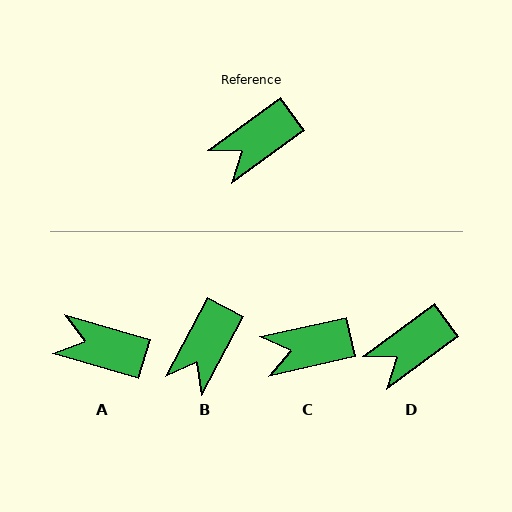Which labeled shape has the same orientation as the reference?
D.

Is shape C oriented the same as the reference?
No, it is off by about 24 degrees.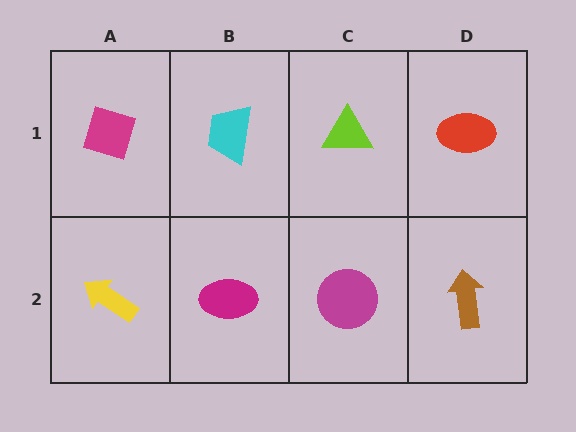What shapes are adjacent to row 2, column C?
A lime triangle (row 1, column C), a magenta ellipse (row 2, column B), a brown arrow (row 2, column D).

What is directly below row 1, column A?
A yellow arrow.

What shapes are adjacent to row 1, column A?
A yellow arrow (row 2, column A), a cyan trapezoid (row 1, column B).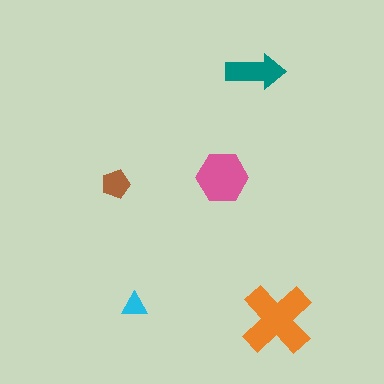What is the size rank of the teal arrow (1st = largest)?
3rd.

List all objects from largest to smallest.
The orange cross, the pink hexagon, the teal arrow, the brown pentagon, the cyan triangle.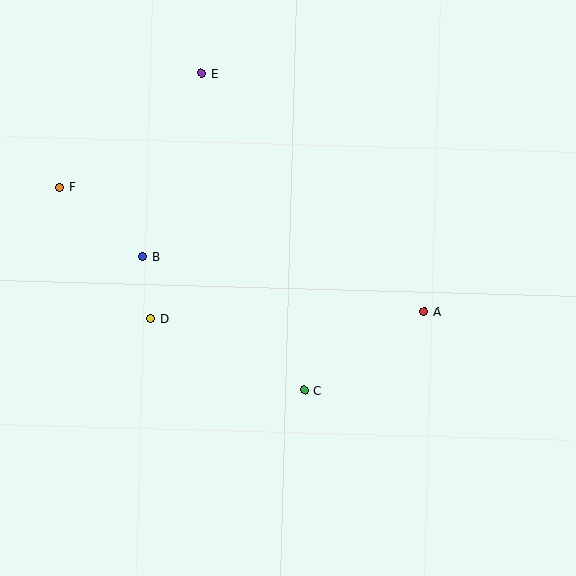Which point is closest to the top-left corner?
Point F is closest to the top-left corner.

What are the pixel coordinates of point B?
Point B is at (143, 256).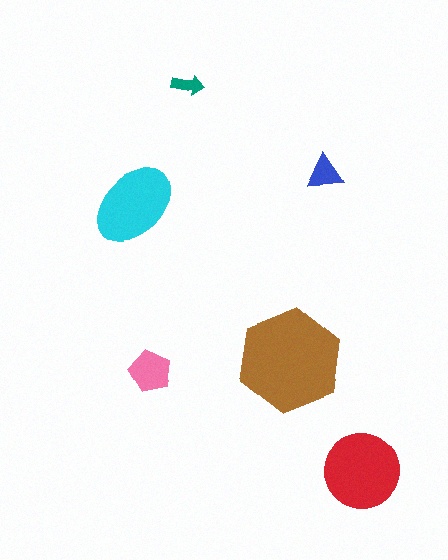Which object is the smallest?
The teal arrow.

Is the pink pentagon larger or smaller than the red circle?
Smaller.